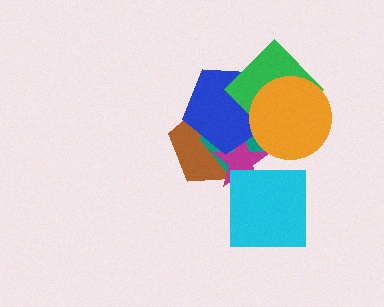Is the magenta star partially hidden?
Yes, it is partially covered by another shape.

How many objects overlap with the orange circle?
3 objects overlap with the orange circle.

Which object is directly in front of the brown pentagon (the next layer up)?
The teal diamond is directly in front of the brown pentagon.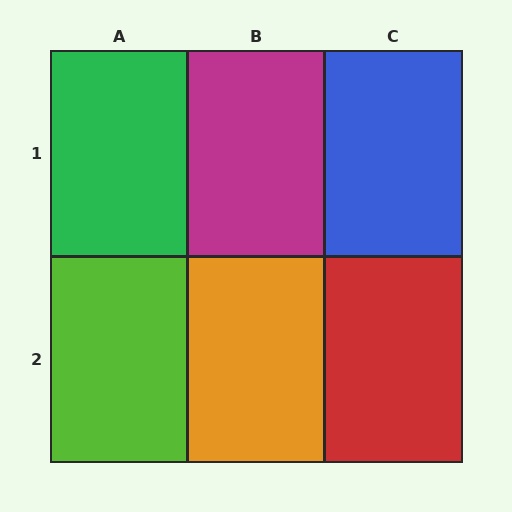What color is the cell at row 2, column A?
Lime.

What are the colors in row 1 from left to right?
Green, magenta, blue.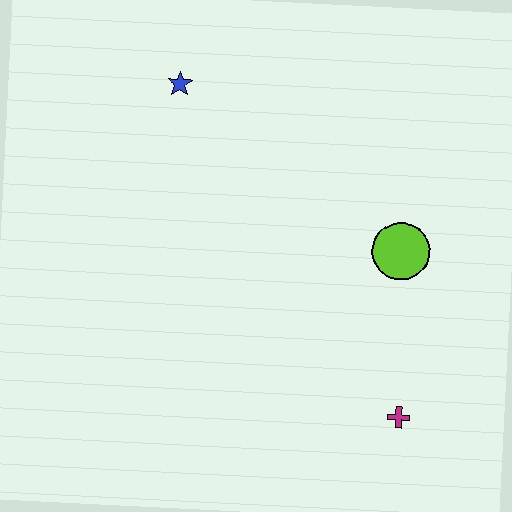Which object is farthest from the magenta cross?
The blue star is farthest from the magenta cross.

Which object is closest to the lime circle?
The magenta cross is closest to the lime circle.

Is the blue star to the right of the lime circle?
No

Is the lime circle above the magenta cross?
Yes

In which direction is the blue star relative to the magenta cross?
The blue star is above the magenta cross.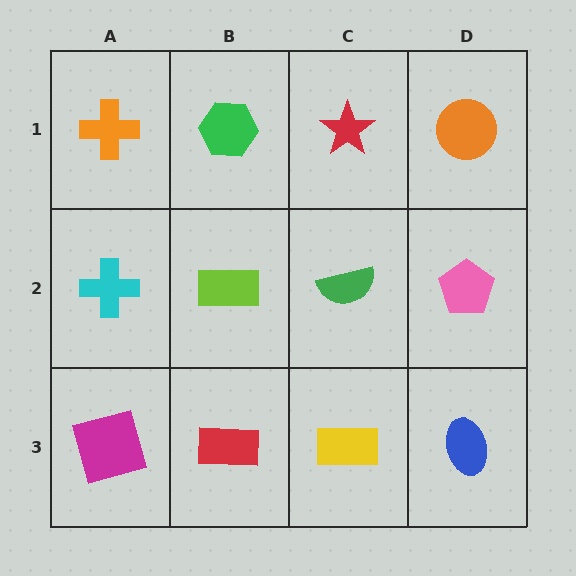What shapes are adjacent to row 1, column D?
A pink pentagon (row 2, column D), a red star (row 1, column C).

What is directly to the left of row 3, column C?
A red rectangle.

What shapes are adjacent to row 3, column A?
A cyan cross (row 2, column A), a red rectangle (row 3, column B).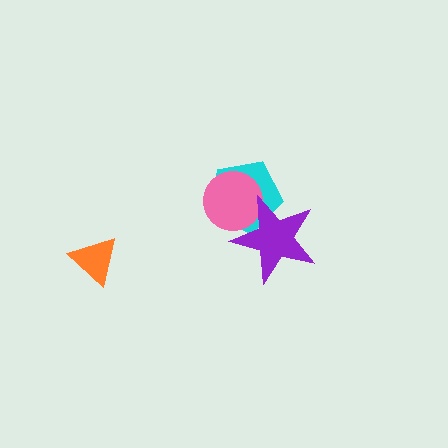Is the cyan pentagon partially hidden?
Yes, it is partially covered by another shape.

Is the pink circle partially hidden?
Yes, it is partially covered by another shape.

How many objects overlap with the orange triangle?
0 objects overlap with the orange triangle.